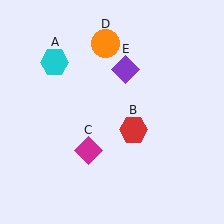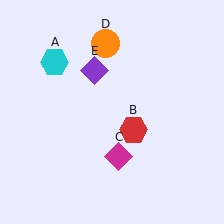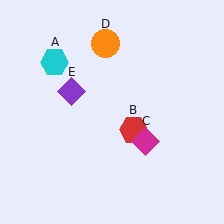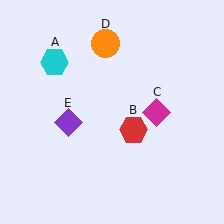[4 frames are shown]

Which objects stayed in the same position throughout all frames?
Cyan hexagon (object A) and red hexagon (object B) and orange circle (object D) remained stationary.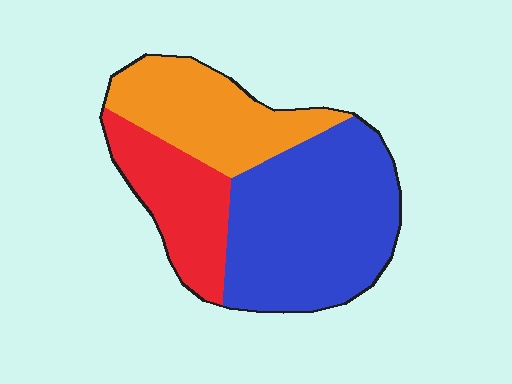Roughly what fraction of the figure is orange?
Orange takes up about one quarter (1/4) of the figure.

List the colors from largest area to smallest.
From largest to smallest: blue, orange, red.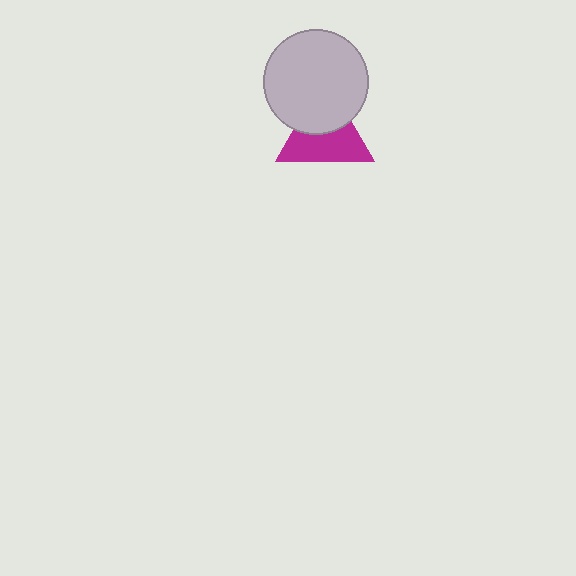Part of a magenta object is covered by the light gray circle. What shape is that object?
It is a triangle.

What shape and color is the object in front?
The object in front is a light gray circle.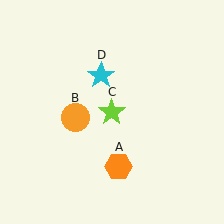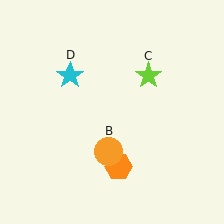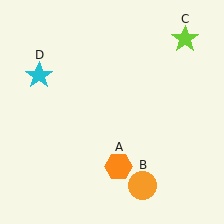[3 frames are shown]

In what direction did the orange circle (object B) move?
The orange circle (object B) moved down and to the right.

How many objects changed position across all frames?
3 objects changed position: orange circle (object B), lime star (object C), cyan star (object D).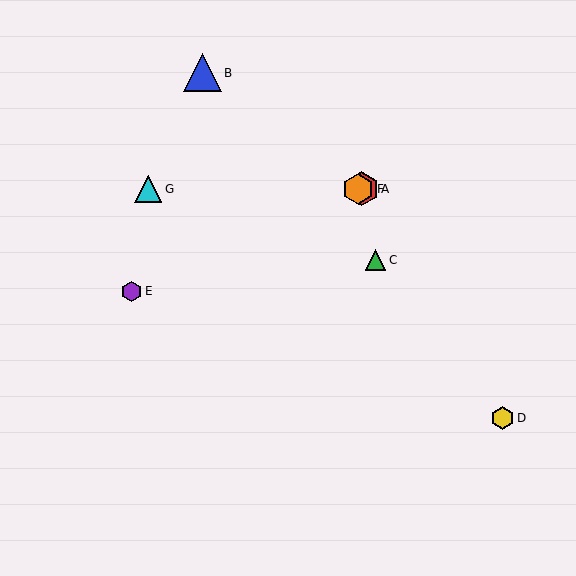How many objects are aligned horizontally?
3 objects (A, F, G) are aligned horizontally.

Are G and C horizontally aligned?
No, G is at y≈189 and C is at y≈260.